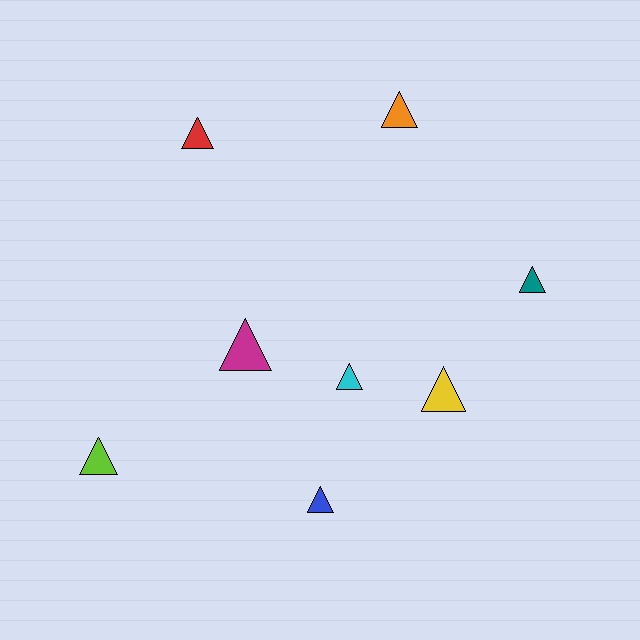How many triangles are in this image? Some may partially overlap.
There are 8 triangles.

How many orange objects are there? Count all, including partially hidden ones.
There is 1 orange object.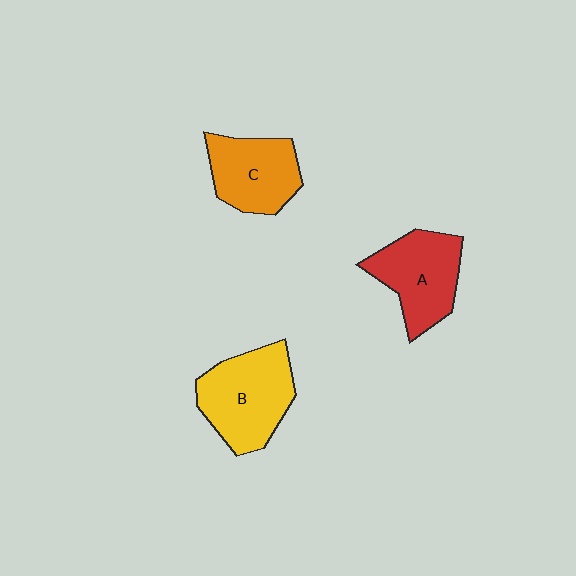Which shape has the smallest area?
Shape C (orange).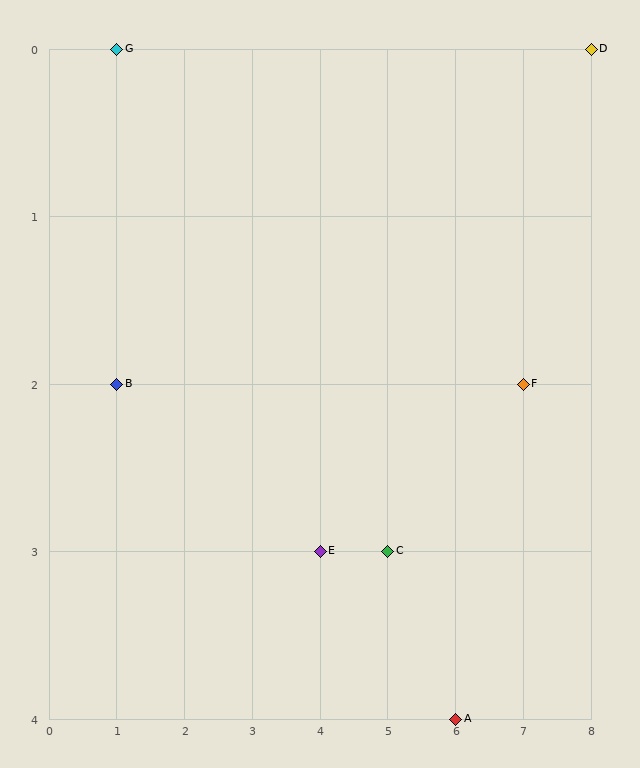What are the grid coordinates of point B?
Point B is at grid coordinates (1, 2).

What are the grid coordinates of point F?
Point F is at grid coordinates (7, 2).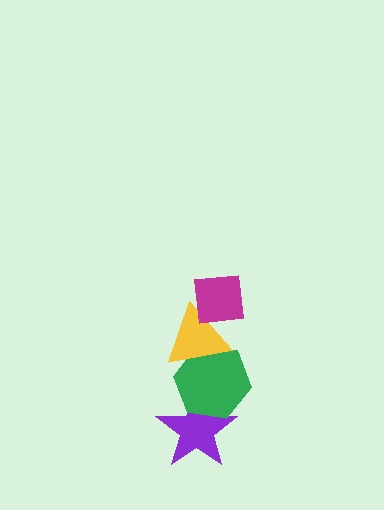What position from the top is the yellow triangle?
The yellow triangle is 2nd from the top.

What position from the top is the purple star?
The purple star is 4th from the top.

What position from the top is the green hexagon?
The green hexagon is 3rd from the top.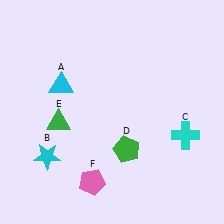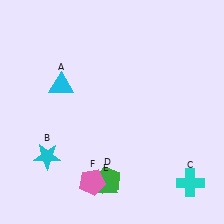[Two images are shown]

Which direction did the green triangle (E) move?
The green triangle (E) moved down.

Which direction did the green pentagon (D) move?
The green pentagon (D) moved down.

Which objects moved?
The objects that moved are: the cyan cross (C), the green pentagon (D), the green triangle (E).